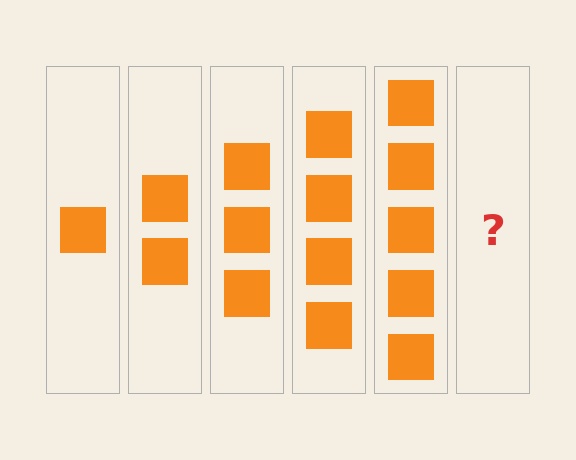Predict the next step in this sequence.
The next step is 6 squares.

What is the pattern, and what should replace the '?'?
The pattern is that each step adds one more square. The '?' should be 6 squares.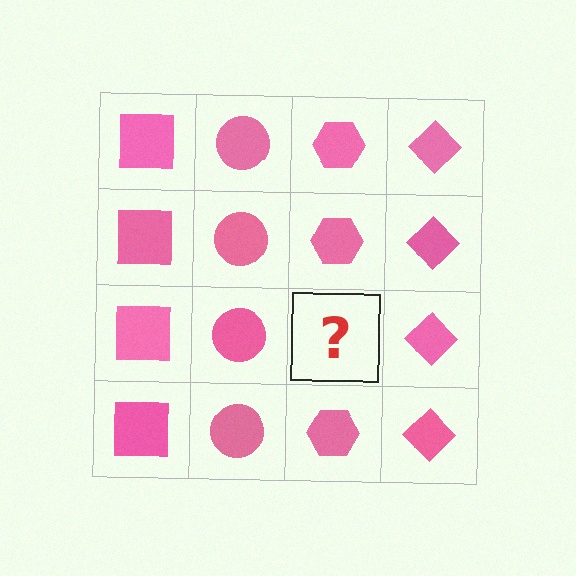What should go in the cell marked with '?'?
The missing cell should contain a pink hexagon.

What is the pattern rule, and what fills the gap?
The rule is that each column has a consistent shape. The gap should be filled with a pink hexagon.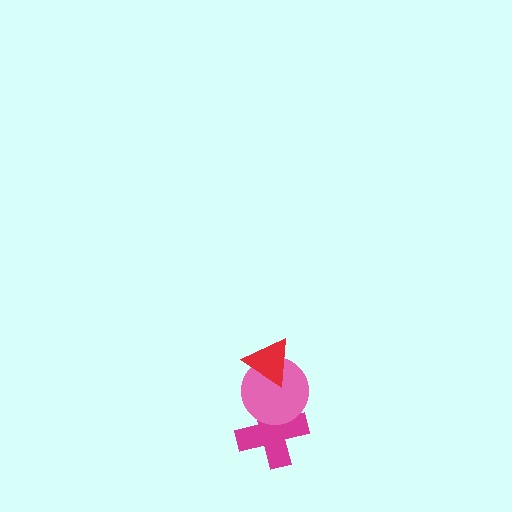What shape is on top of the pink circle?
The red triangle is on top of the pink circle.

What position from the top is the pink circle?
The pink circle is 2nd from the top.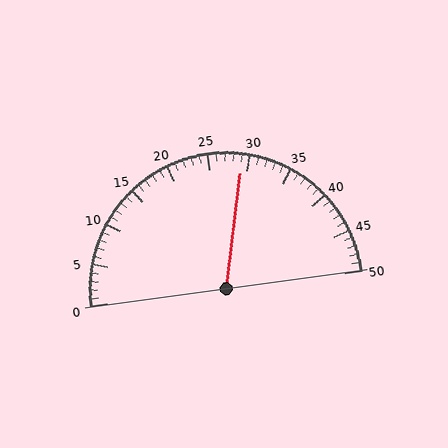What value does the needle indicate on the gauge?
The needle indicates approximately 29.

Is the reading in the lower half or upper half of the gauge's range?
The reading is in the upper half of the range (0 to 50).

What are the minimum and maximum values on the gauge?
The gauge ranges from 0 to 50.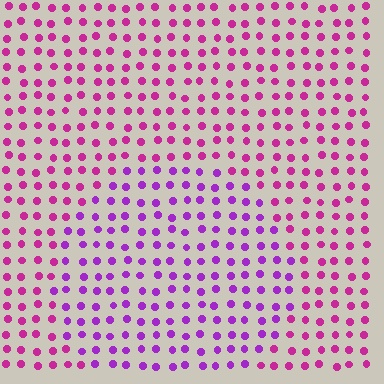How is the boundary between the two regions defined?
The boundary is defined purely by a slight shift in hue (about 32 degrees). Spacing, size, and orientation are identical on both sides.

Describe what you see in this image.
The image is filled with small magenta elements in a uniform arrangement. A circle-shaped region is visible where the elements are tinted to a slightly different hue, forming a subtle color boundary.